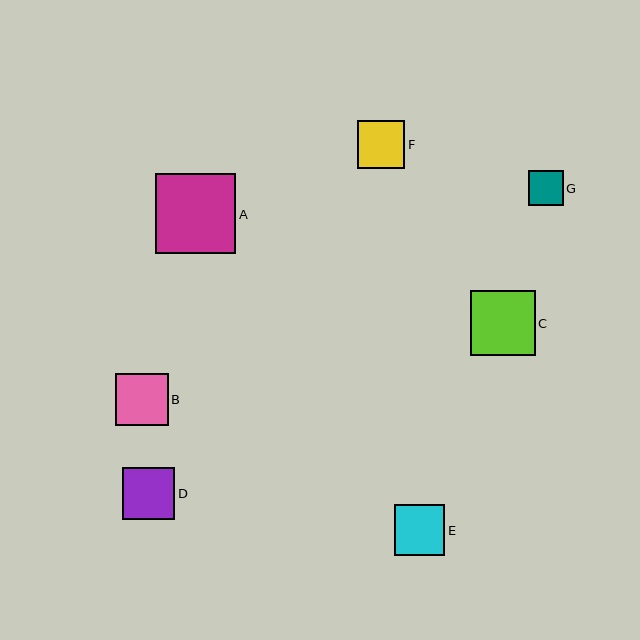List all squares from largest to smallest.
From largest to smallest: A, C, D, B, E, F, G.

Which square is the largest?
Square A is the largest with a size of approximately 80 pixels.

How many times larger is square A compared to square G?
Square A is approximately 2.3 times the size of square G.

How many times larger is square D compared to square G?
Square D is approximately 1.5 times the size of square G.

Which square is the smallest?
Square G is the smallest with a size of approximately 35 pixels.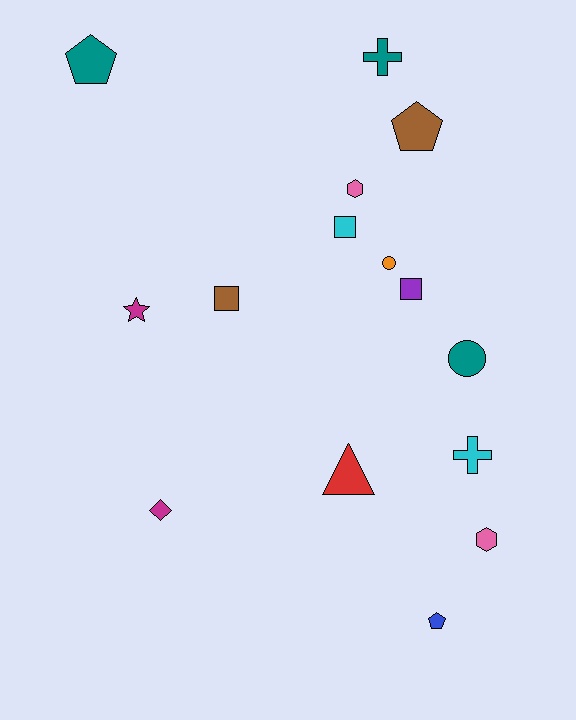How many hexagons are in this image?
There are 2 hexagons.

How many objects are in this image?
There are 15 objects.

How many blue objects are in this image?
There is 1 blue object.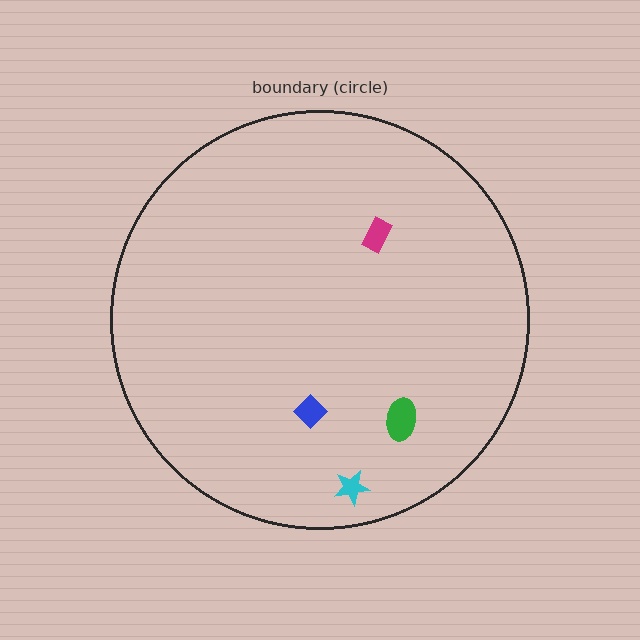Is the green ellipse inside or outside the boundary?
Inside.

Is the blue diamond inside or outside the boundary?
Inside.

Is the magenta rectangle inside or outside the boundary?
Inside.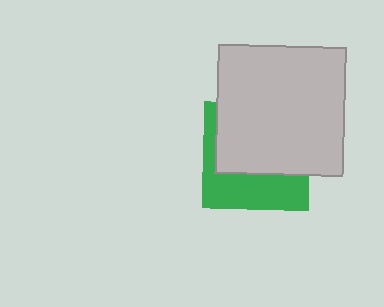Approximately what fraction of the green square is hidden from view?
Roughly 60% of the green square is hidden behind the light gray square.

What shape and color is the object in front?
The object in front is a light gray square.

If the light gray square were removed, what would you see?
You would see the complete green square.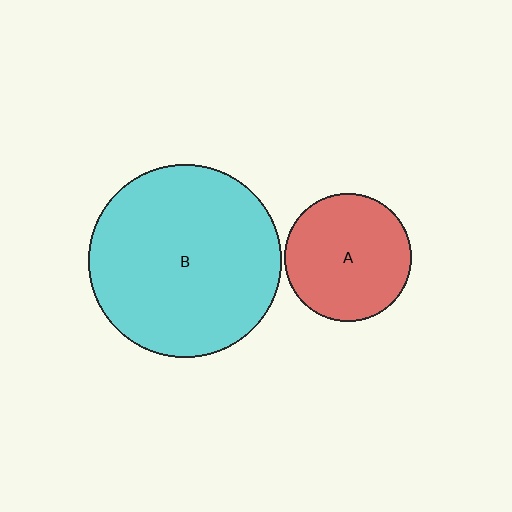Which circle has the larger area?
Circle B (cyan).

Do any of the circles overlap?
No, none of the circles overlap.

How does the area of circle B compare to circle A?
Approximately 2.3 times.